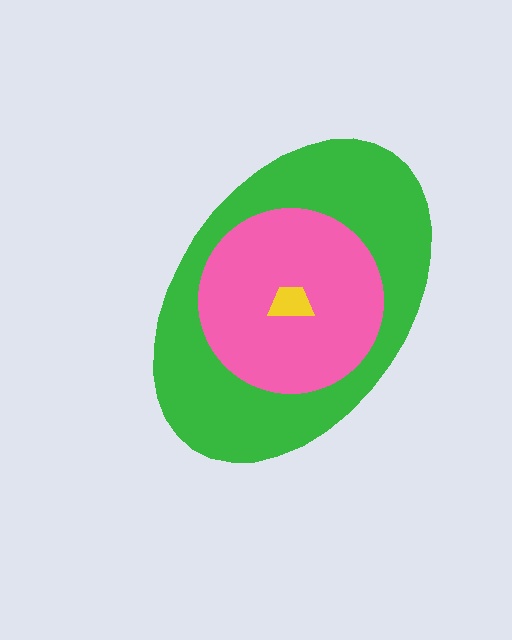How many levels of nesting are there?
3.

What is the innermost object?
The yellow trapezoid.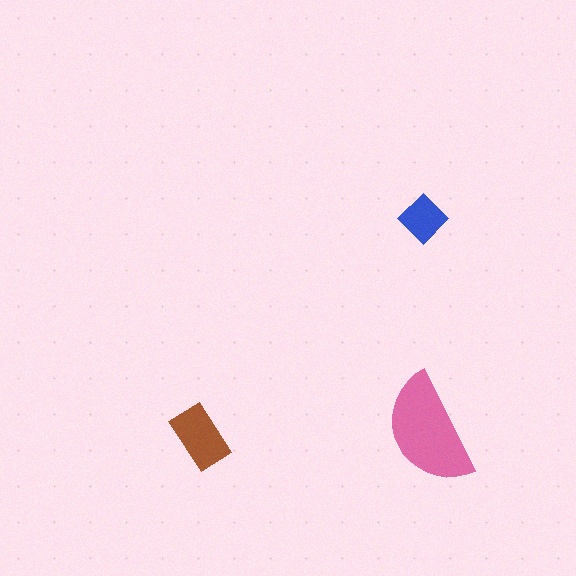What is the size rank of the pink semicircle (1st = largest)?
1st.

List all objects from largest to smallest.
The pink semicircle, the brown rectangle, the blue diamond.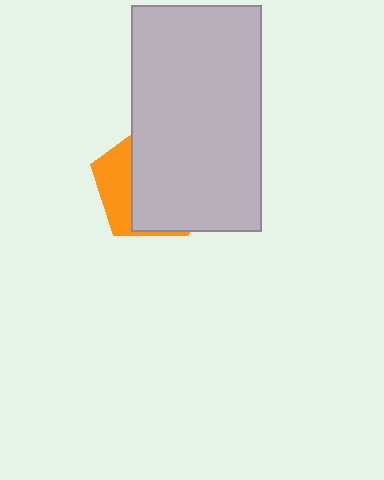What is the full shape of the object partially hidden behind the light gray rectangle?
The partially hidden object is an orange pentagon.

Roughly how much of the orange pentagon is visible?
A small part of it is visible (roughly 31%).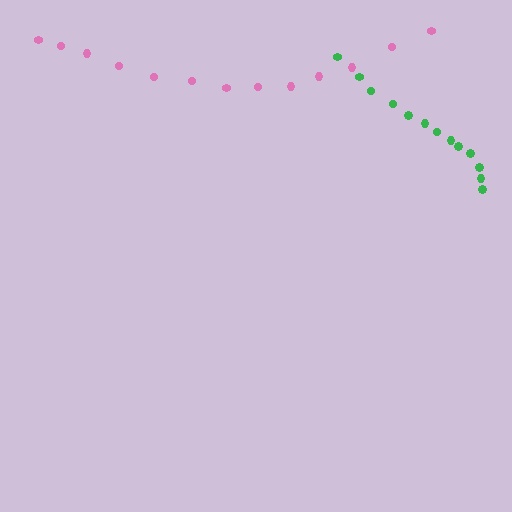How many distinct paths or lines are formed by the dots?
There are 2 distinct paths.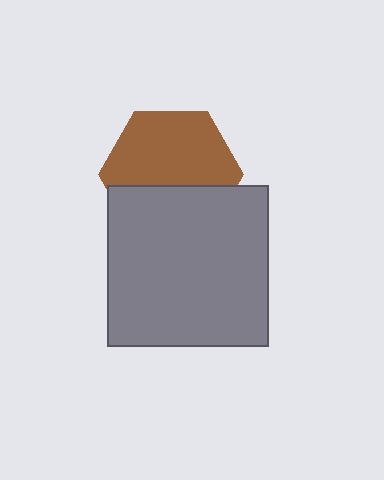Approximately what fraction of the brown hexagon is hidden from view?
Roughly 39% of the brown hexagon is hidden behind the gray square.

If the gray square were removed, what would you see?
You would see the complete brown hexagon.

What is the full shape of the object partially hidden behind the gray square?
The partially hidden object is a brown hexagon.